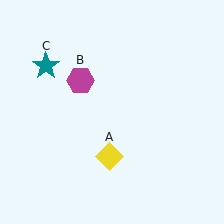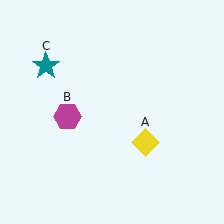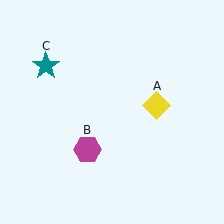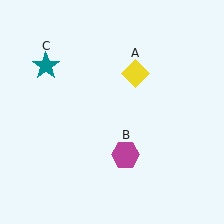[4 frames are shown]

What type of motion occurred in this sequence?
The yellow diamond (object A), magenta hexagon (object B) rotated counterclockwise around the center of the scene.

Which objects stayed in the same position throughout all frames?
Teal star (object C) remained stationary.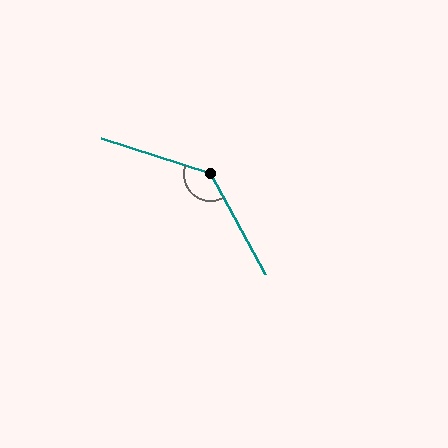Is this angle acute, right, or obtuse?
It is obtuse.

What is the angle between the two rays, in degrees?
Approximately 137 degrees.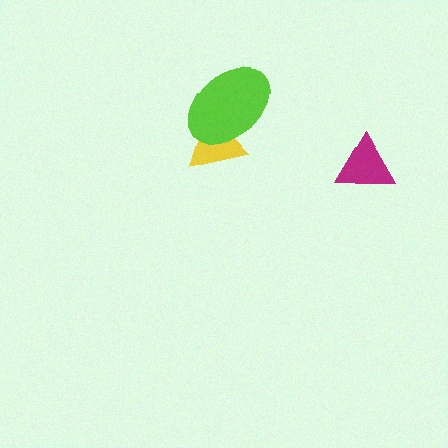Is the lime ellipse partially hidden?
No, no other shape covers it.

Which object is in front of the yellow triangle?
The lime ellipse is in front of the yellow triangle.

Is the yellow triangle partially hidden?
Yes, it is partially covered by another shape.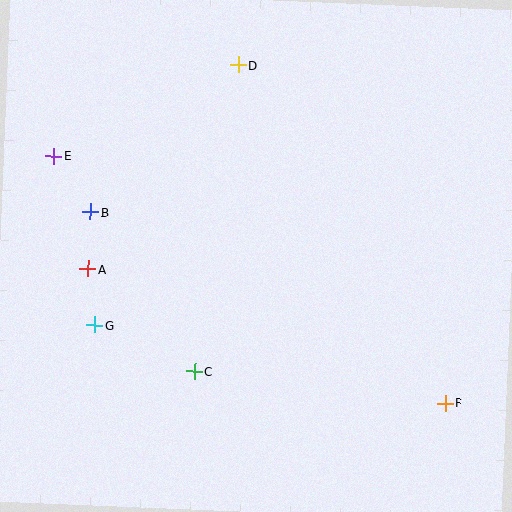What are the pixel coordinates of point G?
Point G is at (95, 325).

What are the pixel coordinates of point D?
Point D is at (238, 65).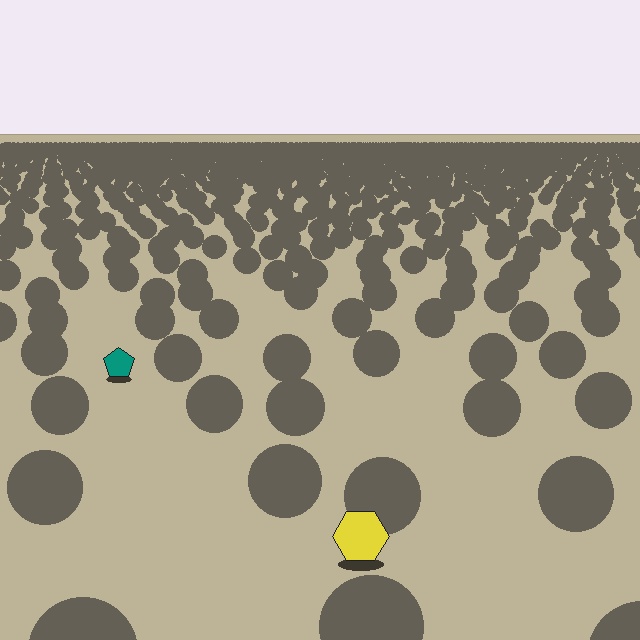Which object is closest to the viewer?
The yellow hexagon is closest. The texture marks near it are larger and more spread out.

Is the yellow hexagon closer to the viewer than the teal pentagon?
Yes. The yellow hexagon is closer — you can tell from the texture gradient: the ground texture is coarser near it.